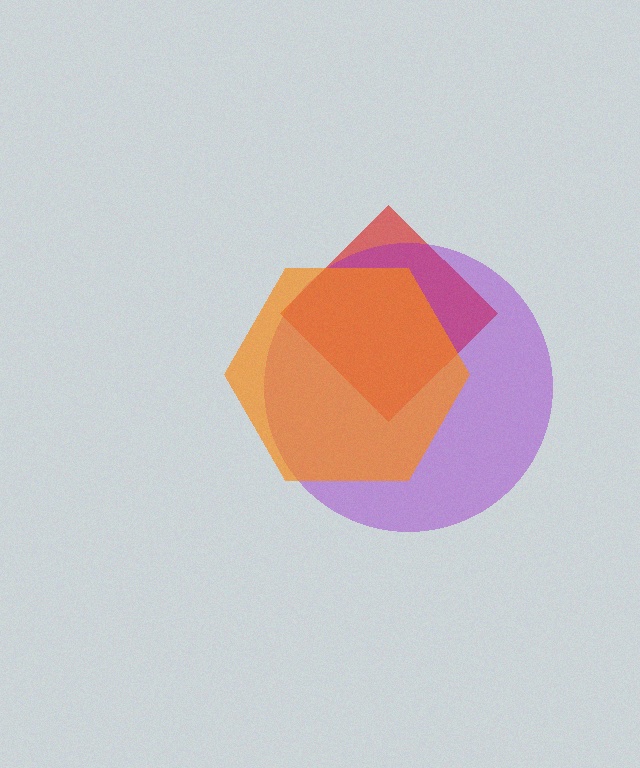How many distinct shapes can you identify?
There are 3 distinct shapes: a red diamond, a purple circle, an orange hexagon.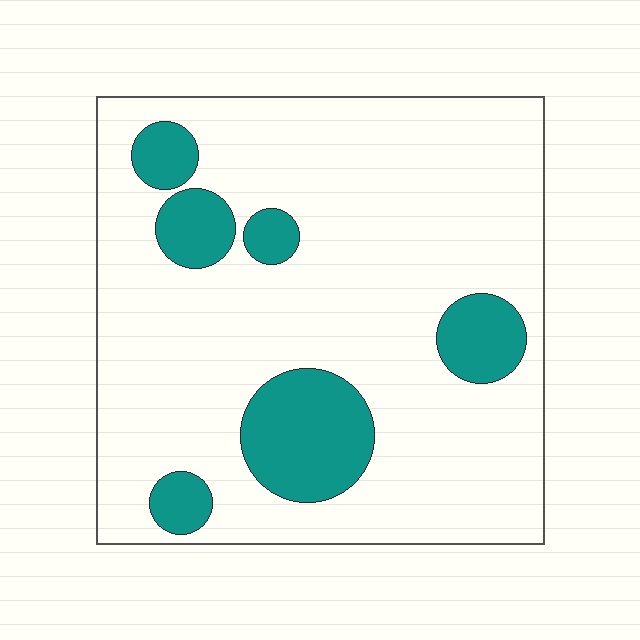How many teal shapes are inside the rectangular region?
6.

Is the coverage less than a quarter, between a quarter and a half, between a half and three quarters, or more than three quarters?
Less than a quarter.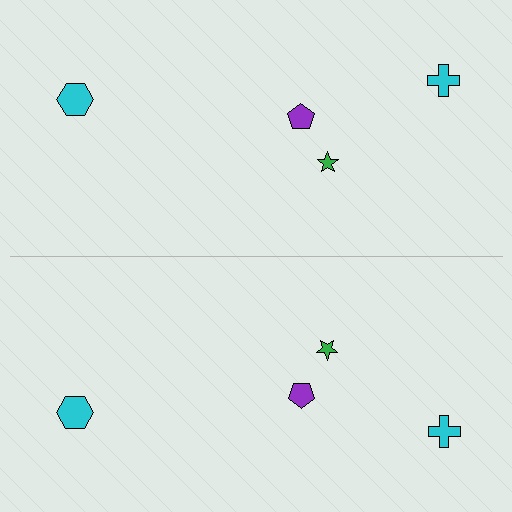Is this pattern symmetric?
Yes, this pattern has bilateral (reflection) symmetry.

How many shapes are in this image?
There are 8 shapes in this image.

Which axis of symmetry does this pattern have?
The pattern has a horizontal axis of symmetry running through the center of the image.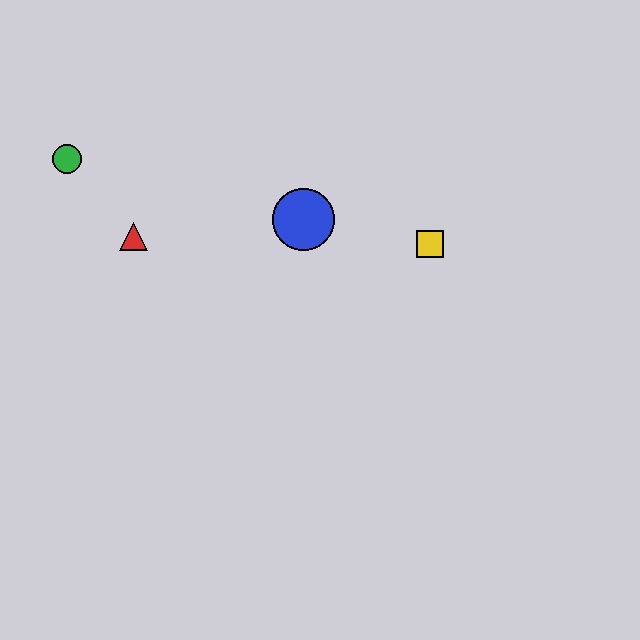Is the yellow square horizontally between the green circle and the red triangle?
No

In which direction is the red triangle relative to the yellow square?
The red triangle is to the left of the yellow square.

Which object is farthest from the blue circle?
The green circle is farthest from the blue circle.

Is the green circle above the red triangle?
Yes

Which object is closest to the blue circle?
The yellow square is closest to the blue circle.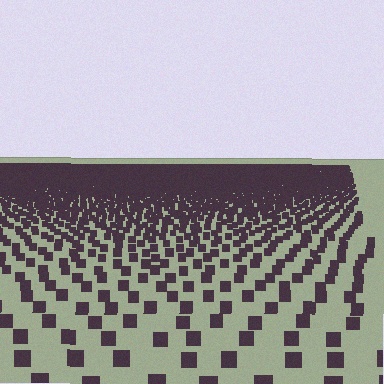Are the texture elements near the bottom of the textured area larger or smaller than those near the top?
Larger. Near the bottom, elements are closer to the viewer and appear at a bigger on-screen size.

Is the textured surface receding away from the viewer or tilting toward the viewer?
The surface is receding away from the viewer. Texture elements get smaller and denser toward the top.